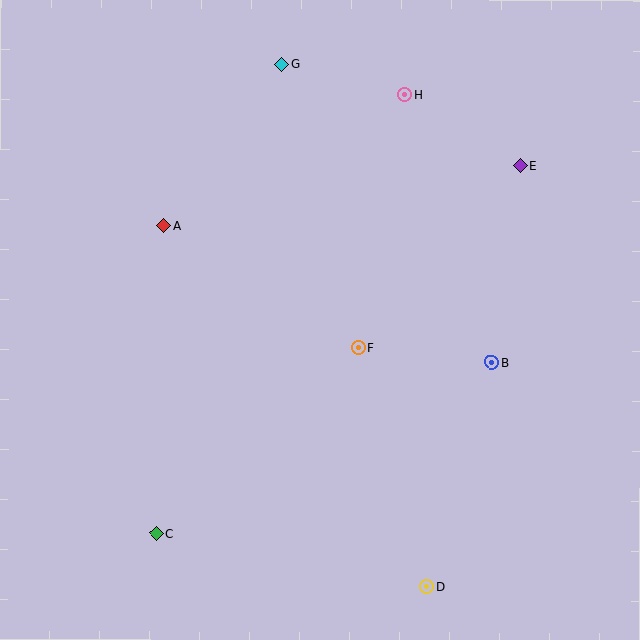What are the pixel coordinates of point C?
Point C is at (157, 533).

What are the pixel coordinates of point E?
Point E is at (521, 165).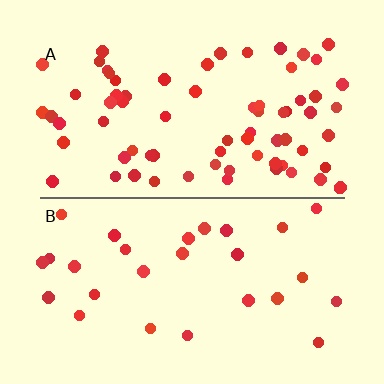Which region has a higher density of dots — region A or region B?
A (the top).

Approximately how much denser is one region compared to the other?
Approximately 2.6× — region A over region B.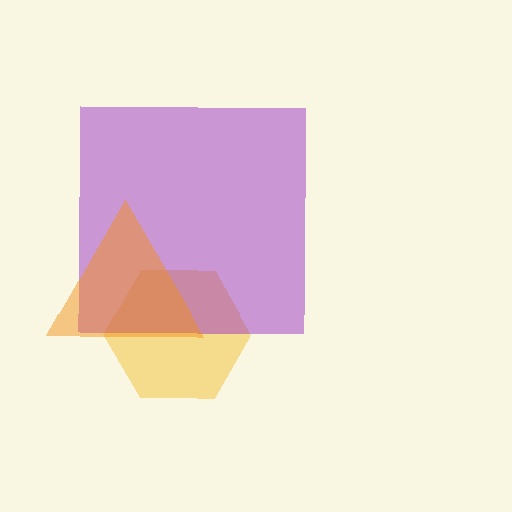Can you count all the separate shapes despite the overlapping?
Yes, there are 3 separate shapes.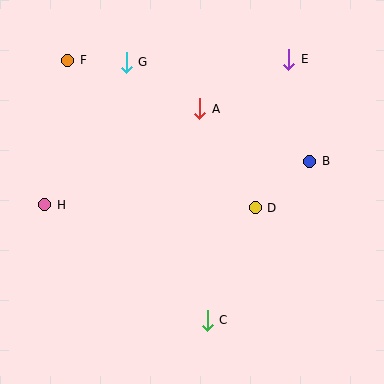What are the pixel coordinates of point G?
Point G is at (126, 62).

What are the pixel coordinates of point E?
Point E is at (289, 59).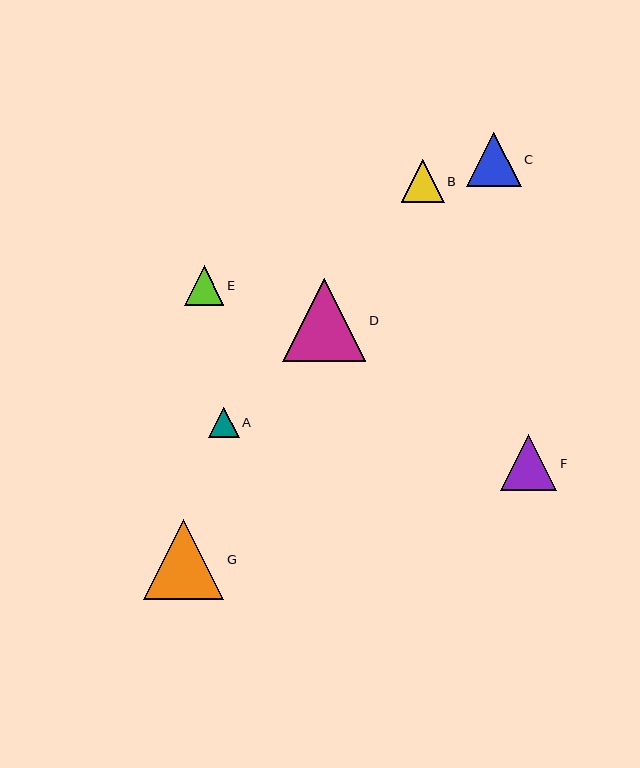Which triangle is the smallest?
Triangle A is the smallest with a size of approximately 31 pixels.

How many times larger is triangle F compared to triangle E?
Triangle F is approximately 1.4 times the size of triangle E.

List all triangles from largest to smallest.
From largest to smallest: D, G, F, C, B, E, A.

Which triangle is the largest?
Triangle D is the largest with a size of approximately 83 pixels.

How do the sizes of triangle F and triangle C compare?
Triangle F and triangle C are approximately the same size.